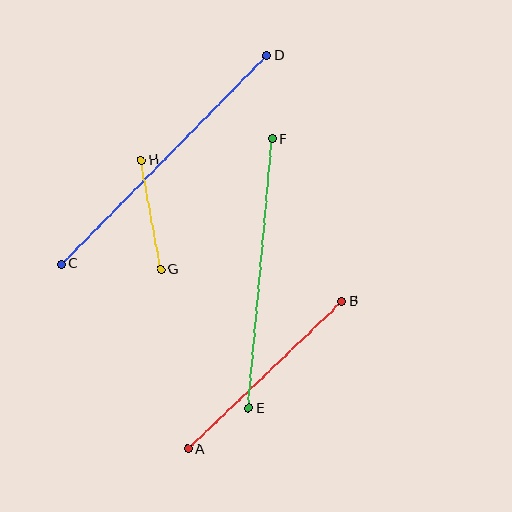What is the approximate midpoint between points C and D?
The midpoint is at approximately (164, 160) pixels.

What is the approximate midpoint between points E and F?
The midpoint is at approximately (260, 274) pixels.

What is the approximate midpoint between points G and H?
The midpoint is at approximately (151, 215) pixels.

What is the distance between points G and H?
The distance is approximately 111 pixels.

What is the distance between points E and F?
The distance is approximately 270 pixels.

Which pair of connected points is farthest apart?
Points C and D are farthest apart.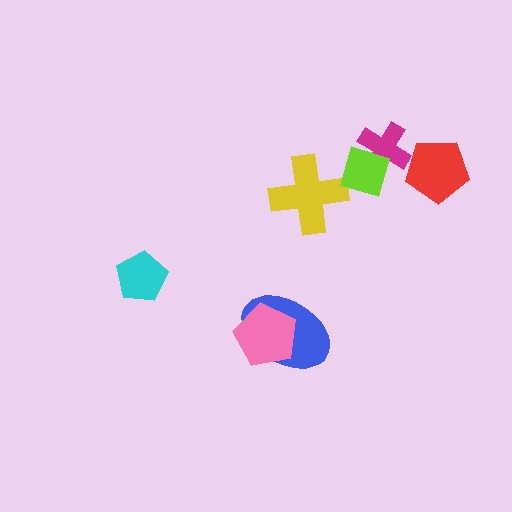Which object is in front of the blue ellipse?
The pink pentagon is in front of the blue ellipse.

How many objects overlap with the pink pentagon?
1 object overlaps with the pink pentagon.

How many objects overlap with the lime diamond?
2 objects overlap with the lime diamond.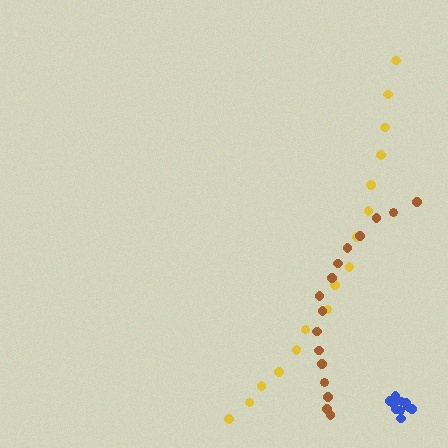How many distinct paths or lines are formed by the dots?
There are 3 distinct paths.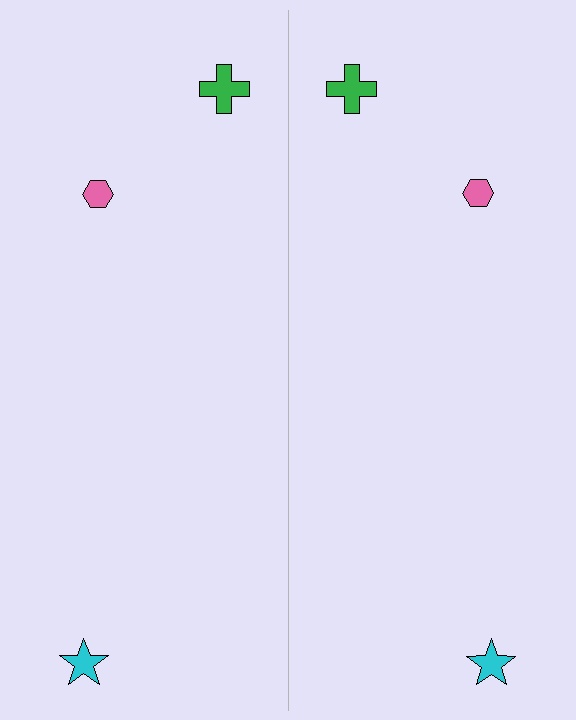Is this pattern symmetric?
Yes, this pattern has bilateral (reflection) symmetry.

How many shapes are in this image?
There are 6 shapes in this image.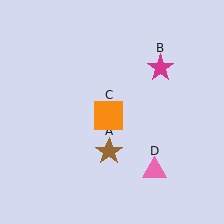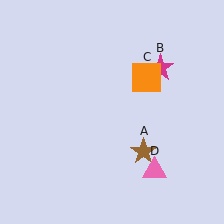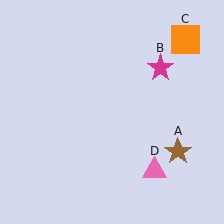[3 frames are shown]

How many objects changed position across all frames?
2 objects changed position: brown star (object A), orange square (object C).